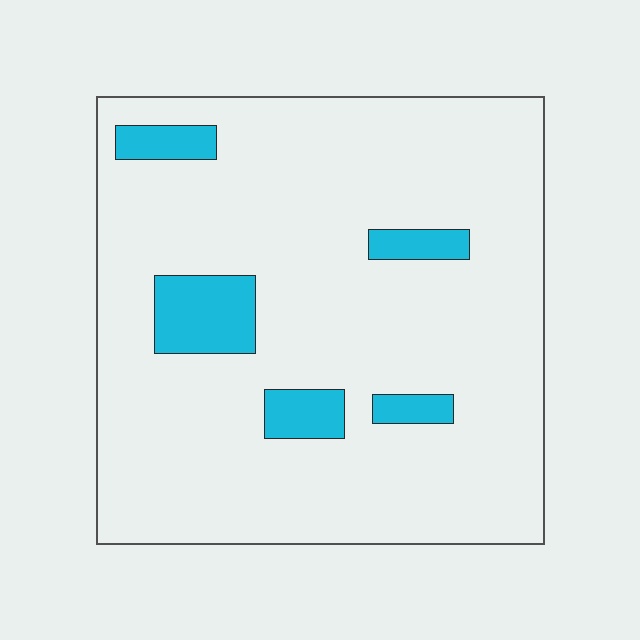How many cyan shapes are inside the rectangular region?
5.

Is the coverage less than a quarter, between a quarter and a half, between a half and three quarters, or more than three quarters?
Less than a quarter.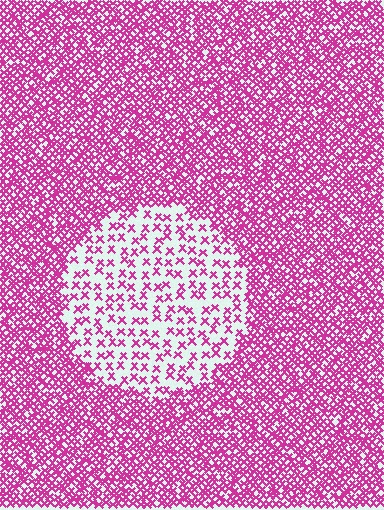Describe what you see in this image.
The image contains small magenta elements arranged at two different densities. A circle-shaped region is visible where the elements are less densely packed than the surrounding area.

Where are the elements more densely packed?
The elements are more densely packed outside the circle boundary.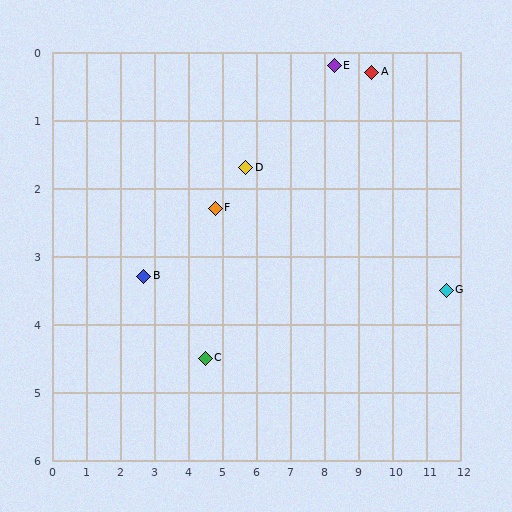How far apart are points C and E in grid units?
Points C and E are about 5.7 grid units apart.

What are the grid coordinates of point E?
Point E is at approximately (8.3, 0.2).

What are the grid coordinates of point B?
Point B is at approximately (2.7, 3.3).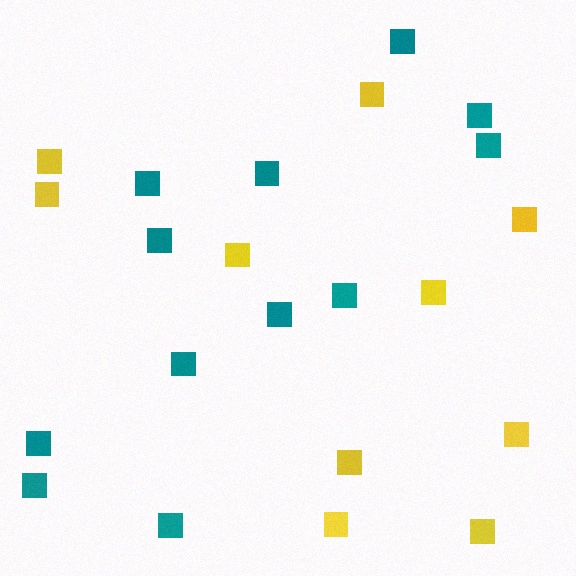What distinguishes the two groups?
There are 2 groups: one group of yellow squares (10) and one group of teal squares (12).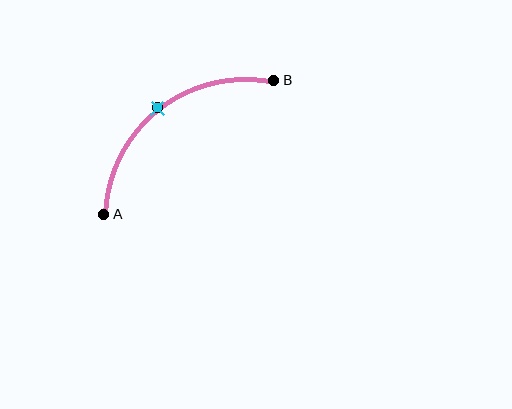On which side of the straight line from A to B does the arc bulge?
The arc bulges above and to the left of the straight line connecting A and B.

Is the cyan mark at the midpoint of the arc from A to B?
Yes. The cyan mark lies on the arc at equal arc-length from both A and B — it is the arc midpoint.